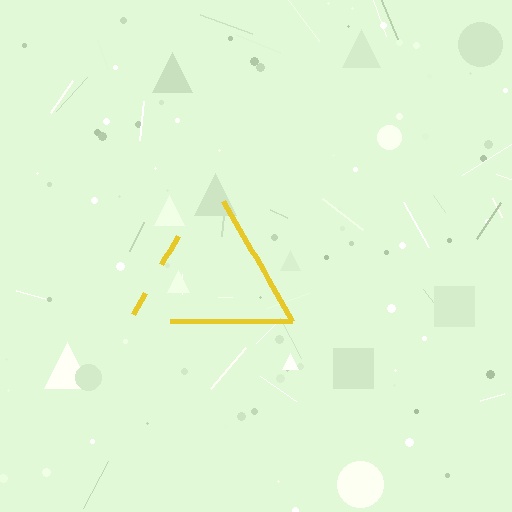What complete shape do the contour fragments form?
The contour fragments form a triangle.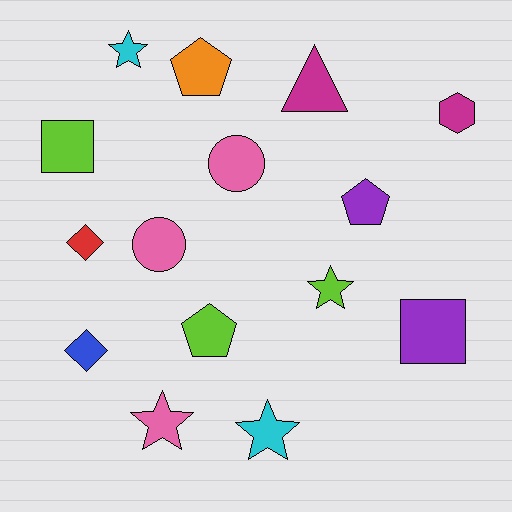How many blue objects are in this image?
There is 1 blue object.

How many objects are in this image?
There are 15 objects.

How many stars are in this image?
There are 4 stars.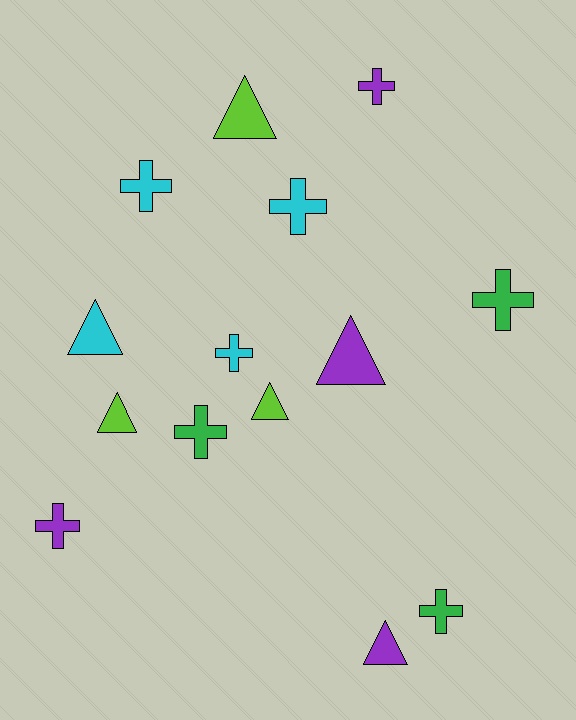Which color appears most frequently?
Purple, with 4 objects.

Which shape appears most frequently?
Cross, with 8 objects.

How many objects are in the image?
There are 14 objects.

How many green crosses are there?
There are 3 green crosses.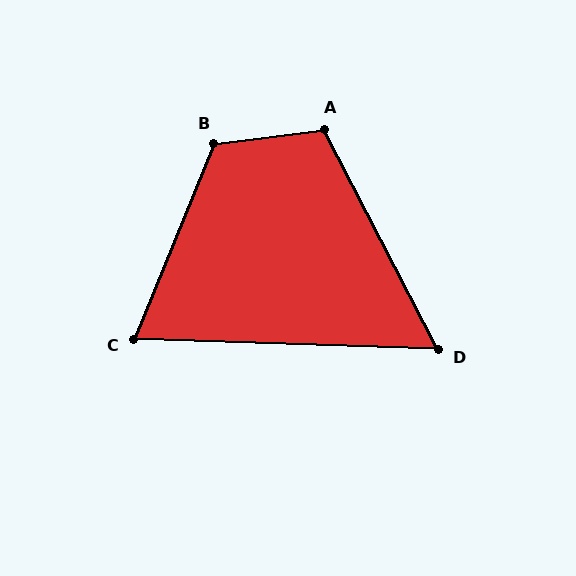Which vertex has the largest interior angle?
B, at approximately 119 degrees.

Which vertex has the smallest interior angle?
D, at approximately 61 degrees.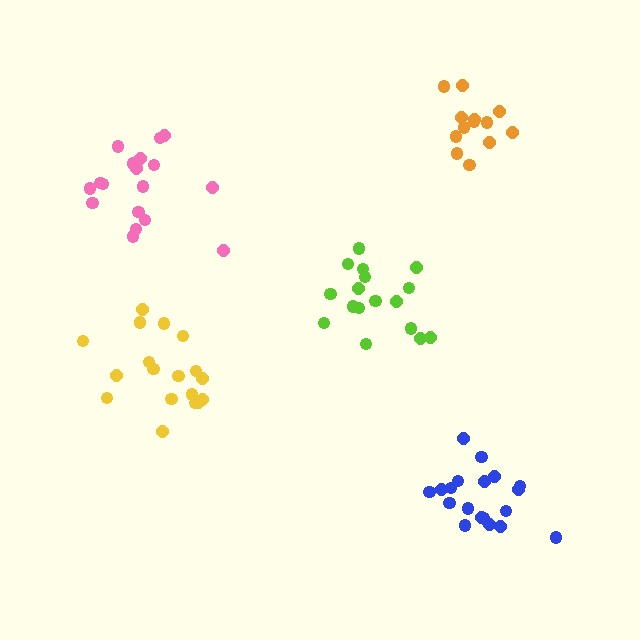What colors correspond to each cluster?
The clusters are colored: yellow, pink, blue, lime, orange.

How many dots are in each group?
Group 1: 18 dots, Group 2: 18 dots, Group 3: 19 dots, Group 4: 17 dots, Group 5: 13 dots (85 total).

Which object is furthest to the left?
The pink cluster is leftmost.